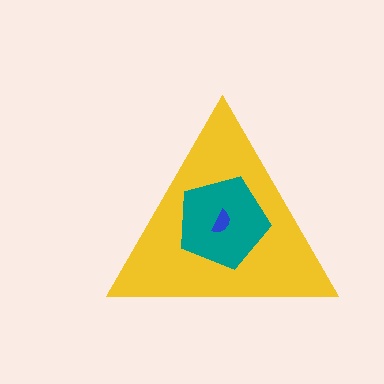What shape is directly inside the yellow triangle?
The teal pentagon.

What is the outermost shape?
The yellow triangle.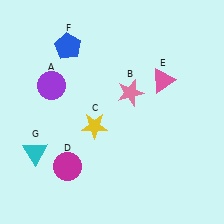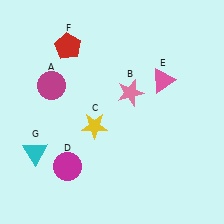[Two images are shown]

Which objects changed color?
A changed from purple to magenta. F changed from blue to red.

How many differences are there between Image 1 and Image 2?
There are 2 differences between the two images.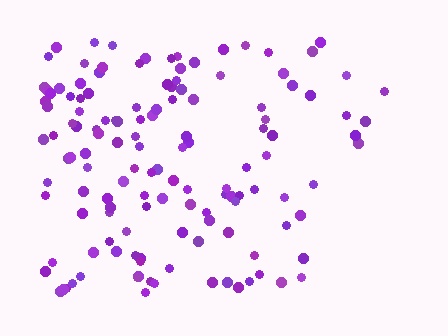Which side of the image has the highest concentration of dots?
The left.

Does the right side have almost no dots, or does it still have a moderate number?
Still a moderate number, just noticeably fewer than the left.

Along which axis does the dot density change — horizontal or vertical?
Horizontal.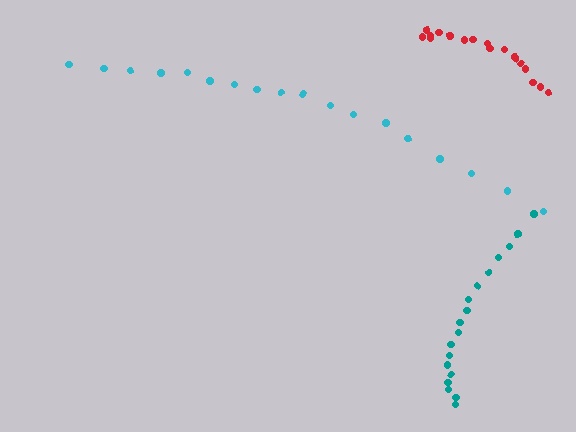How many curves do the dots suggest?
There are 3 distinct paths.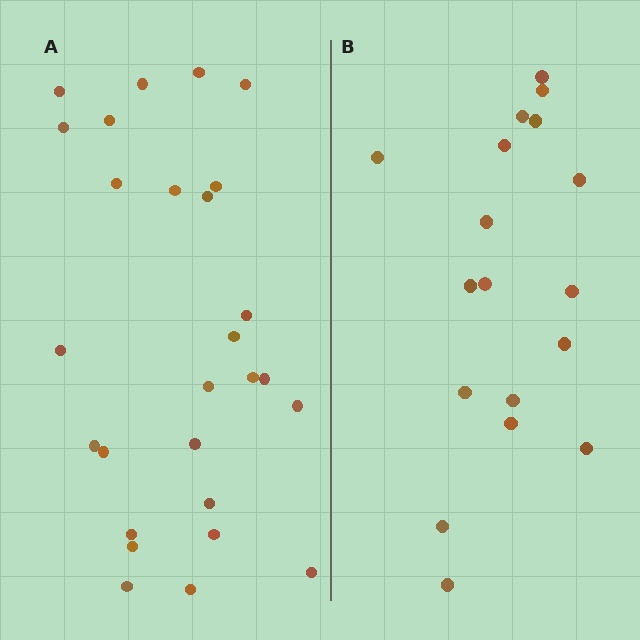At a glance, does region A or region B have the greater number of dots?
Region A (the left region) has more dots.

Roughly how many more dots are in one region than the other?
Region A has roughly 8 or so more dots than region B.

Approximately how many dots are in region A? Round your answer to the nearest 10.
About 30 dots. (The exact count is 27, which rounds to 30.)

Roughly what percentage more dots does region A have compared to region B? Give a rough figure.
About 50% more.